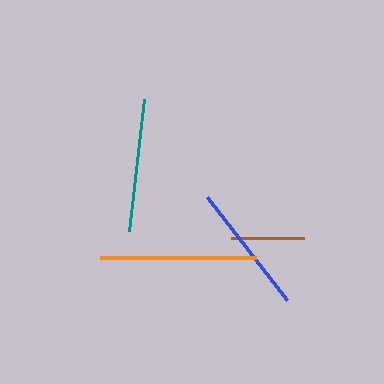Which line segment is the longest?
The orange line is the longest at approximately 156 pixels.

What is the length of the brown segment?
The brown segment is approximately 73 pixels long.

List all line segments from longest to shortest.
From longest to shortest: orange, teal, blue, brown.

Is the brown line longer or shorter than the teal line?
The teal line is longer than the brown line.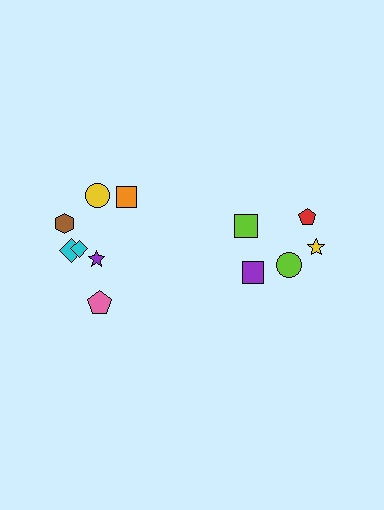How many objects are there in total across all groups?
There are 12 objects.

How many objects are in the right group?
There are 5 objects.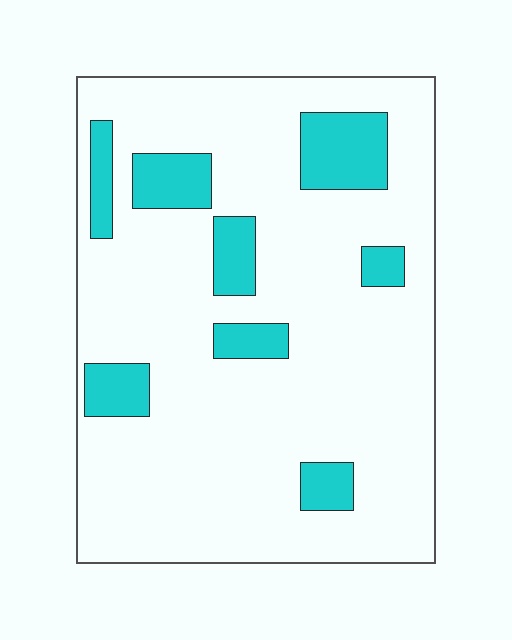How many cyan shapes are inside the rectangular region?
8.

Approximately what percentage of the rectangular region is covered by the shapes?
Approximately 15%.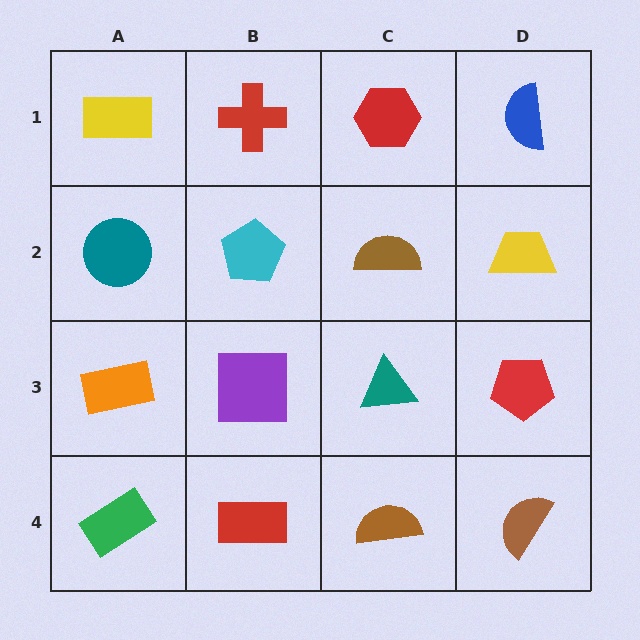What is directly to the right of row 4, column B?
A brown semicircle.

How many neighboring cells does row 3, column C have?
4.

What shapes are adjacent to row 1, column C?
A brown semicircle (row 2, column C), a red cross (row 1, column B), a blue semicircle (row 1, column D).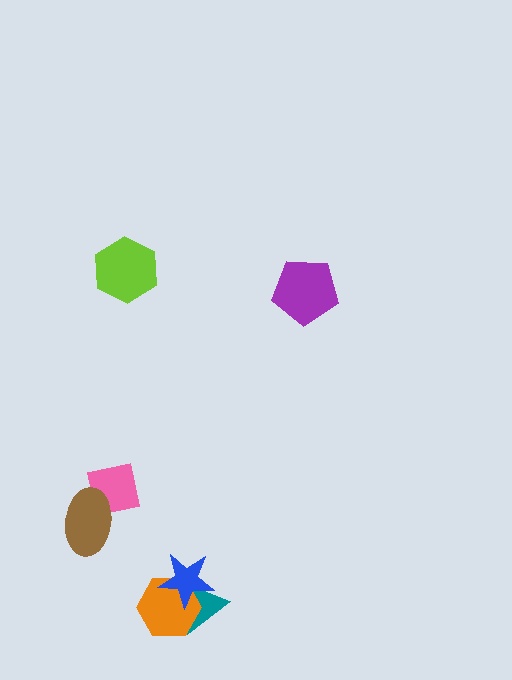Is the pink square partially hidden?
Yes, it is partially covered by another shape.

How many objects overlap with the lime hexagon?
0 objects overlap with the lime hexagon.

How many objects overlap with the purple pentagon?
0 objects overlap with the purple pentagon.